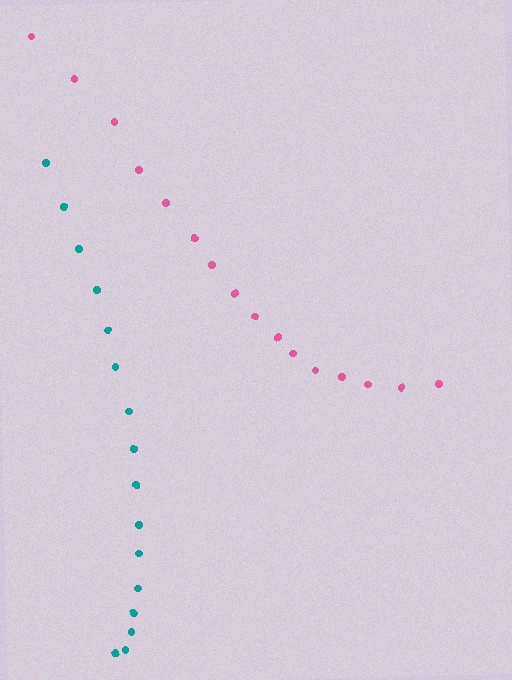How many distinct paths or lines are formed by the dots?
There are 2 distinct paths.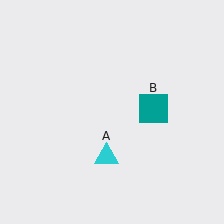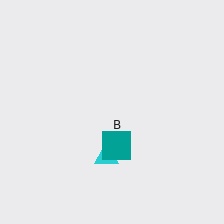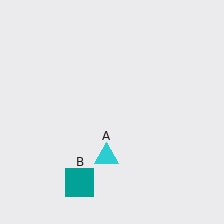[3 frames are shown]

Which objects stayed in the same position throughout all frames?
Cyan triangle (object A) remained stationary.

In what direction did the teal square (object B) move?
The teal square (object B) moved down and to the left.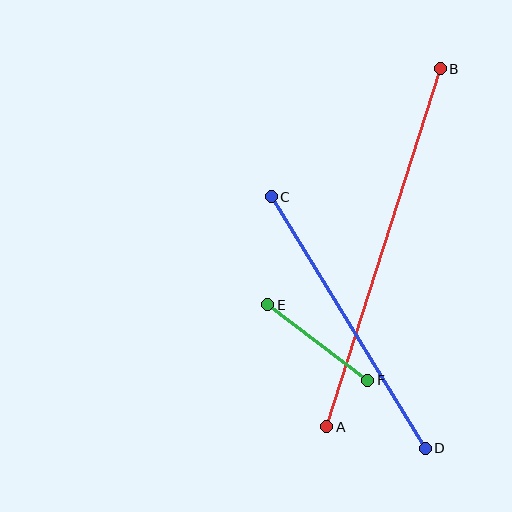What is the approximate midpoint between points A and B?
The midpoint is at approximately (384, 248) pixels.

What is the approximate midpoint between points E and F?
The midpoint is at approximately (318, 343) pixels.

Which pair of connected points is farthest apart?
Points A and B are farthest apart.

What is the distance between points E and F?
The distance is approximately 125 pixels.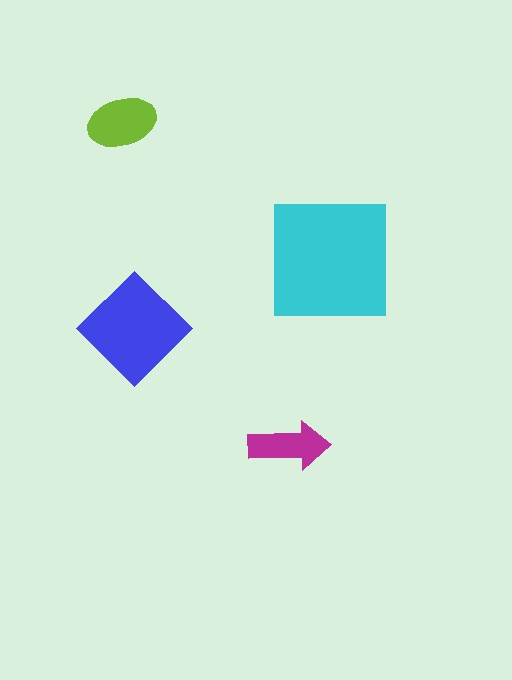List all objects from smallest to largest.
The magenta arrow, the lime ellipse, the blue diamond, the cyan square.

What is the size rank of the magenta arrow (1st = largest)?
4th.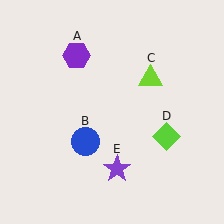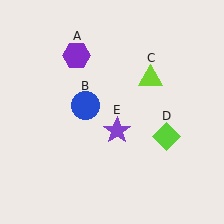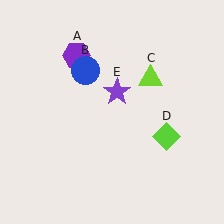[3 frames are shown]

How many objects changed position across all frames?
2 objects changed position: blue circle (object B), purple star (object E).